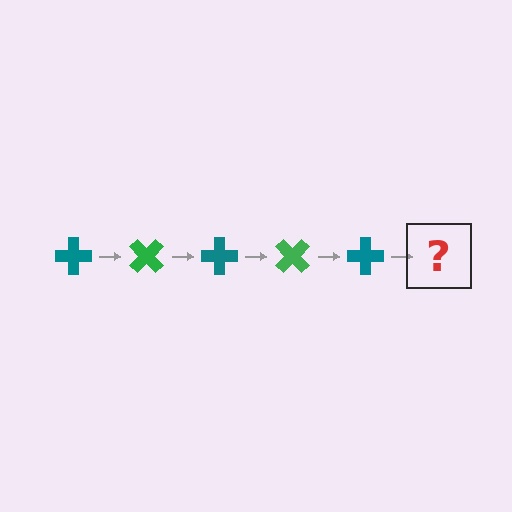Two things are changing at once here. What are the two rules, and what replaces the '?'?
The two rules are that it rotates 45 degrees each step and the color cycles through teal and green. The '?' should be a green cross, rotated 225 degrees from the start.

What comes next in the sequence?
The next element should be a green cross, rotated 225 degrees from the start.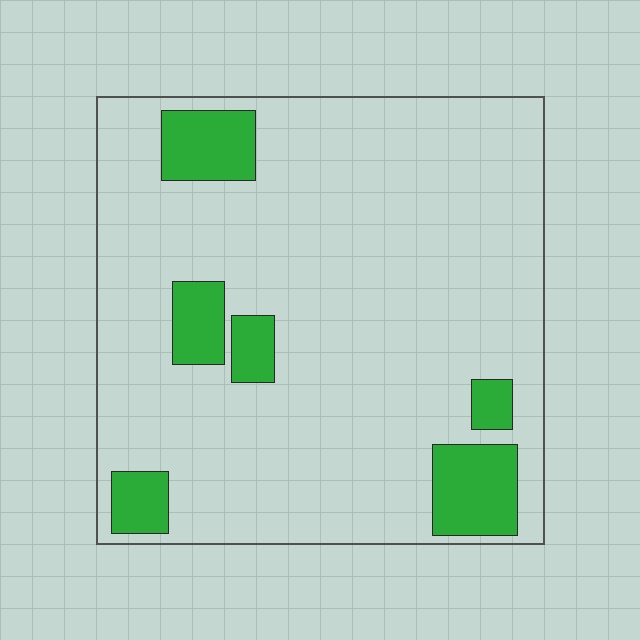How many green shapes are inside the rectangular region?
6.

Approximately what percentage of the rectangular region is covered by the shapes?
Approximately 15%.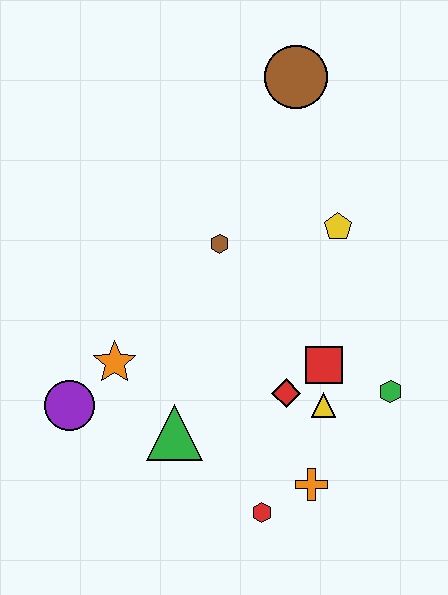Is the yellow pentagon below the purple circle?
No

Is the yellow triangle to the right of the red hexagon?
Yes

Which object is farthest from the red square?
The brown circle is farthest from the red square.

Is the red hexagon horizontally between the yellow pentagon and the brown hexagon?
Yes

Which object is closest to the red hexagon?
The orange cross is closest to the red hexagon.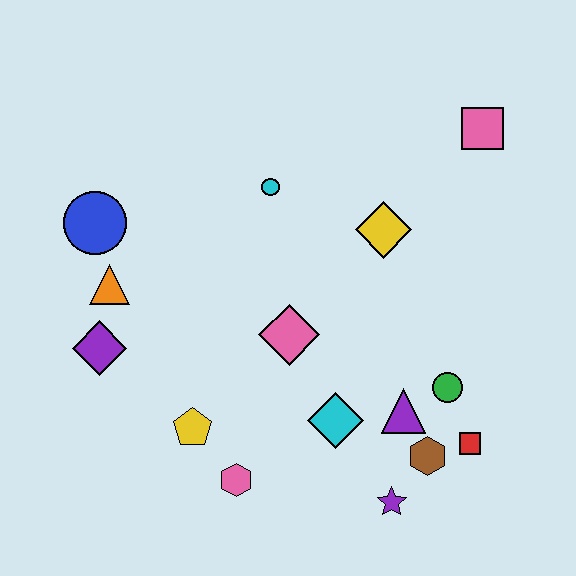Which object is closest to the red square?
The brown hexagon is closest to the red square.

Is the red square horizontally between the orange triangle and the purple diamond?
No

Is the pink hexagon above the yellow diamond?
No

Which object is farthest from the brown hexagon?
The blue circle is farthest from the brown hexagon.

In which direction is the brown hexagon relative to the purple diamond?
The brown hexagon is to the right of the purple diamond.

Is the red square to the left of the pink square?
Yes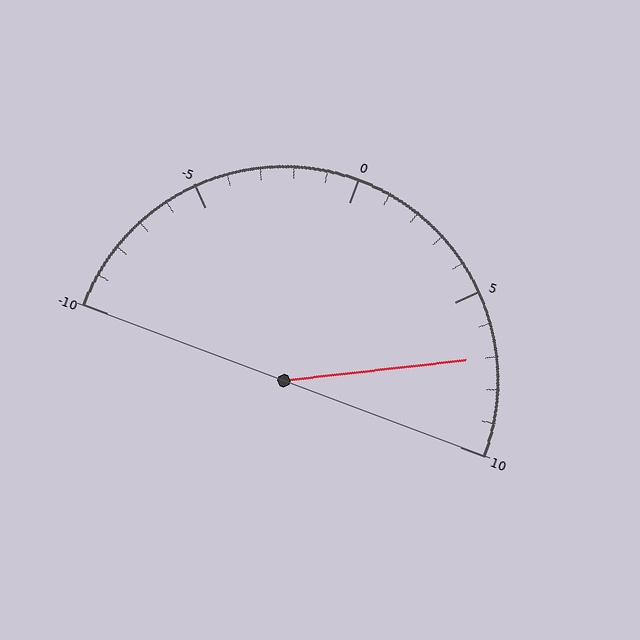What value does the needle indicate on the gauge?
The needle indicates approximately 7.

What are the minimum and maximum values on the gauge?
The gauge ranges from -10 to 10.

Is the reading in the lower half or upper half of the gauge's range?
The reading is in the upper half of the range (-10 to 10).